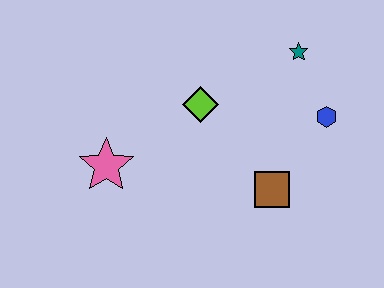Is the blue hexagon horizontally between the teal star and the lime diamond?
No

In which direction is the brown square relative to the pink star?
The brown square is to the right of the pink star.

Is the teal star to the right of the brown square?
Yes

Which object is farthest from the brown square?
The pink star is farthest from the brown square.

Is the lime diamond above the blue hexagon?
Yes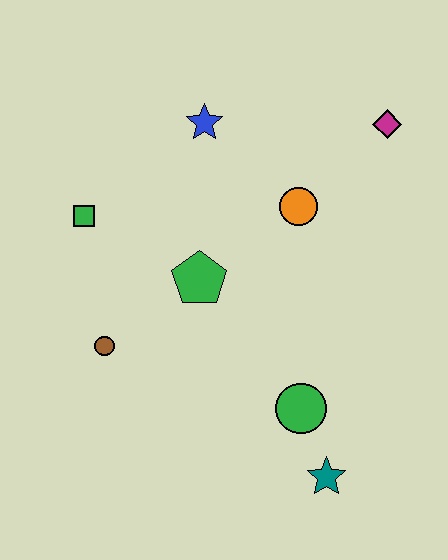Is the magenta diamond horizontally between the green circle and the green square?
No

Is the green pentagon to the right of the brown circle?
Yes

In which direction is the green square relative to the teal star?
The green square is above the teal star.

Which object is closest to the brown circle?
The green pentagon is closest to the brown circle.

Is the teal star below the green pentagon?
Yes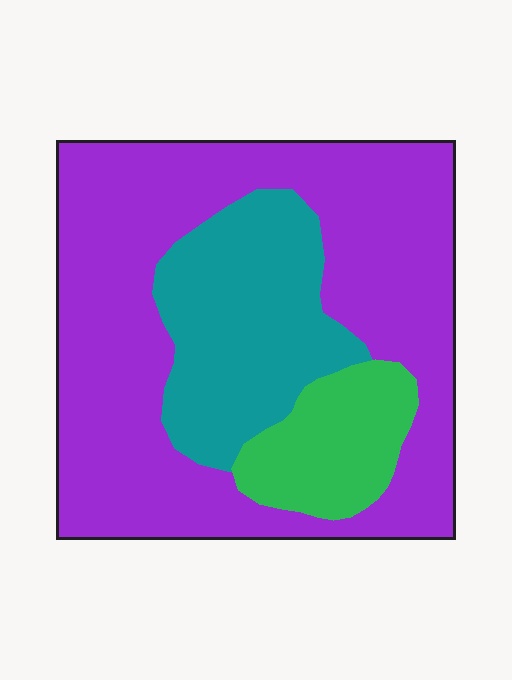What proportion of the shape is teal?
Teal takes up about one quarter (1/4) of the shape.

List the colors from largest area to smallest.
From largest to smallest: purple, teal, green.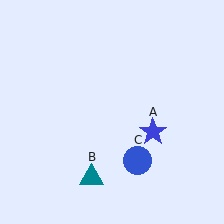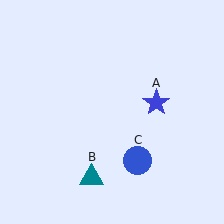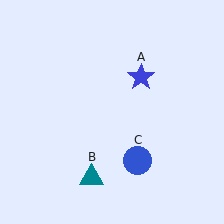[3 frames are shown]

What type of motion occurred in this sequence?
The blue star (object A) rotated counterclockwise around the center of the scene.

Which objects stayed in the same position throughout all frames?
Teal triangle (object B) and blue circle (object C) remained stationary.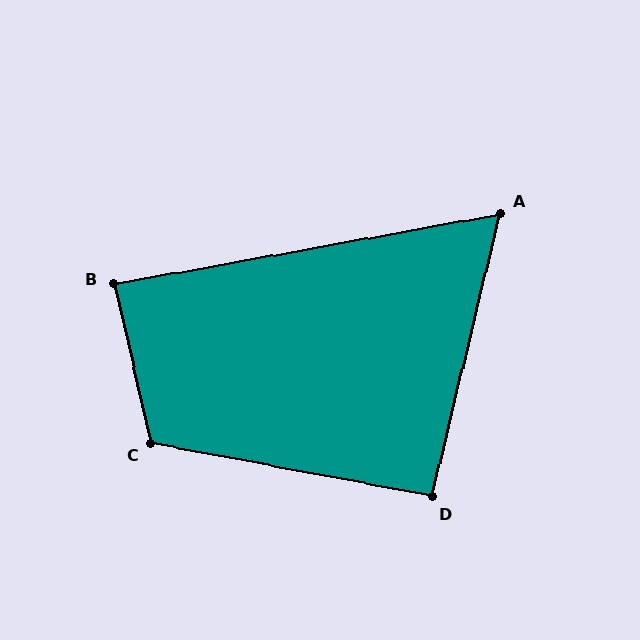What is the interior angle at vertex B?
Approximately 87 degrees (approximately right).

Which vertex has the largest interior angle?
C, at approximately 114 degrees.